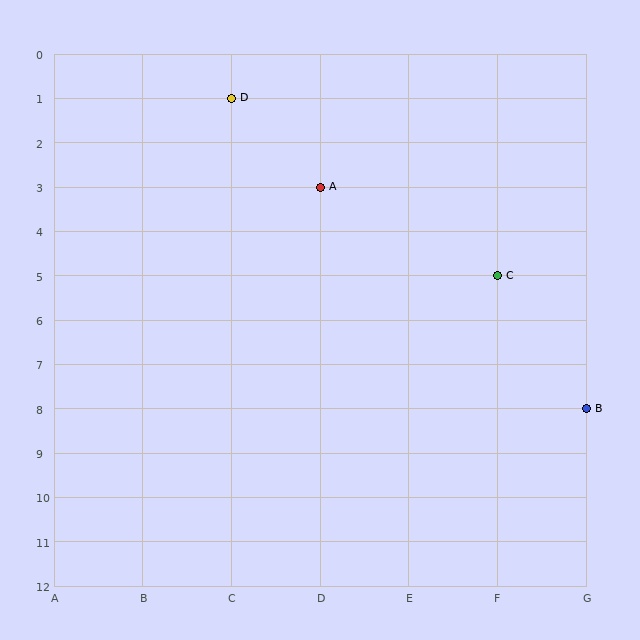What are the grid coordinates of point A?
Point A is at grid coordinates (D, 3).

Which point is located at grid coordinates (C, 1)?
Point D is at (C, 1).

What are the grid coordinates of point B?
Point B is at grid coordinates (G, 8).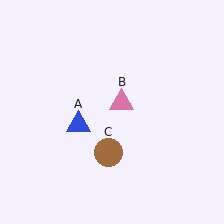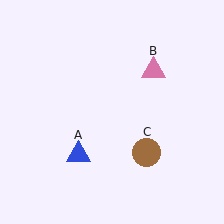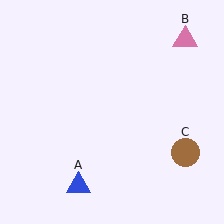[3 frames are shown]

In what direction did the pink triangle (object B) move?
The pink triangle (object B) moved up and to the right.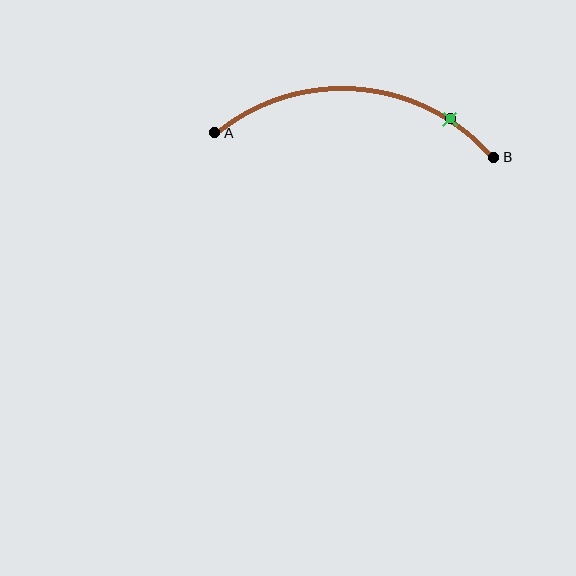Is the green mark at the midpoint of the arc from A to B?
No. The green mark lies on the arc but is closer to endpoint B. The arc midpoint would be at the point on the curve equidistant along the arc from both A and B.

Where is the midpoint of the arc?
The arc midpoint is the point on the curve farthest from the straight line joining A and B. It sits above that line.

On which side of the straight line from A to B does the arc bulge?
The arc bulges above the straight line connecting A and B.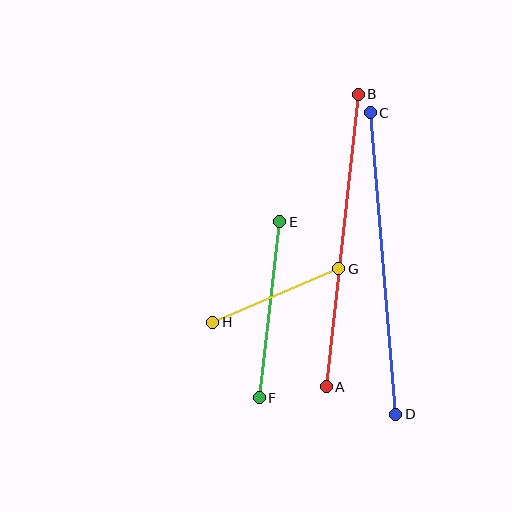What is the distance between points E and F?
The distance is approximately 177 pixels.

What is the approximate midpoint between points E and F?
The midpoint is at approximately (270, 310) pixels.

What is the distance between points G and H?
The distance is approximately 137 pixels.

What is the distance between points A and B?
The distance is approximately 294 pixels.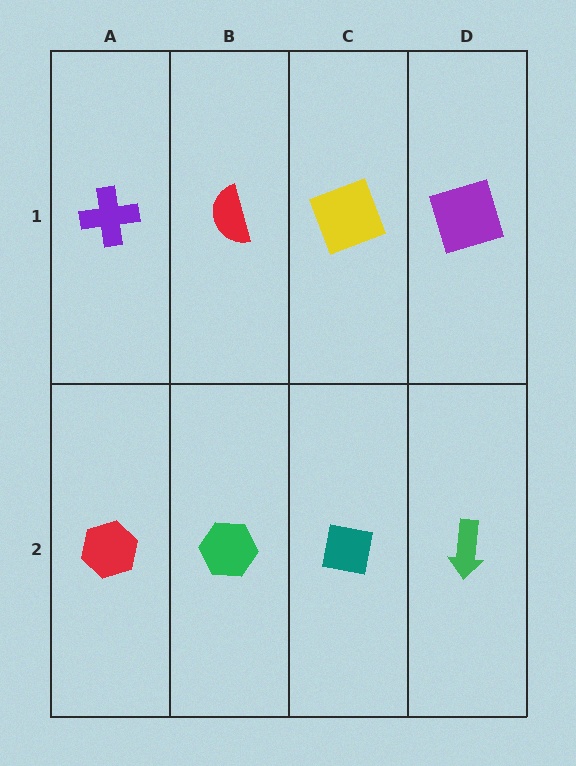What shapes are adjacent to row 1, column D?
A green arrow (row 2, column D), a yellow square (row 1, column C).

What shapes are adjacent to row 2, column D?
A purple square (row 1, column D), a teal square (row 2, column C).